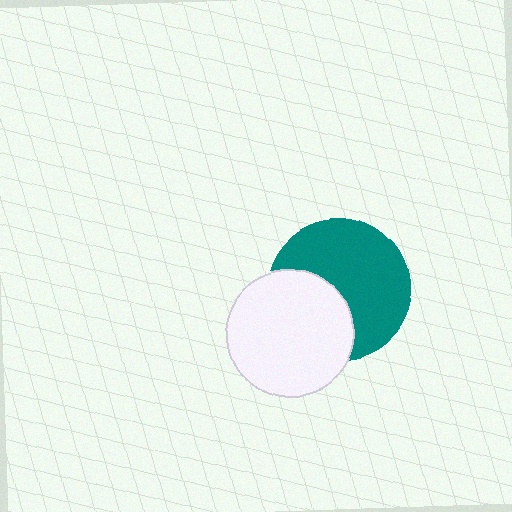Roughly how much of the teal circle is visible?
About half of it is visible (roughly 63%).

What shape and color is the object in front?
The object in front is a white circle.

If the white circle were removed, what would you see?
You would see the complete teal circle.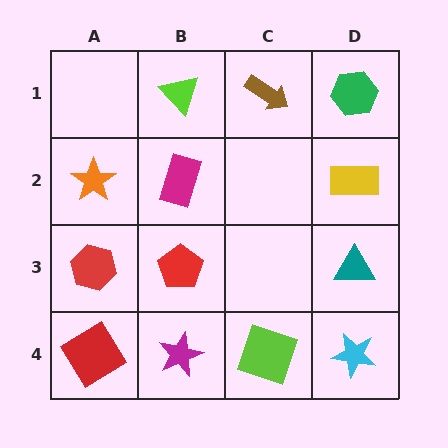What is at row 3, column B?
A red pentagon.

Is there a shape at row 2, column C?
No, that cell is empty.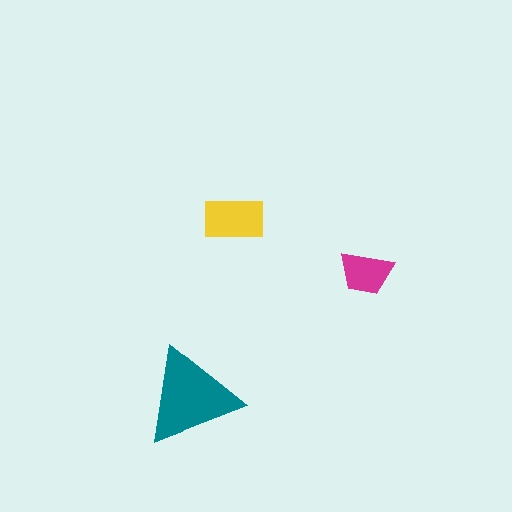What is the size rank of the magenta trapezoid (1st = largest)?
3rd.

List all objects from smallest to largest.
The magenta trapezoid, the yellow rectangle, the teal triangle.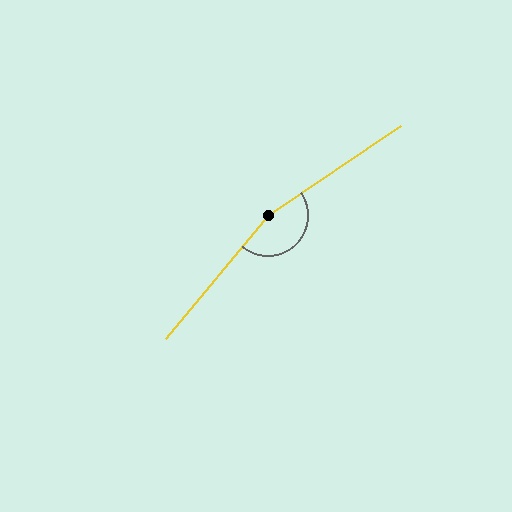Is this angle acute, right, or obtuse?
It is obtuse.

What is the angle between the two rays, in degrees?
Approximately 164 degrees.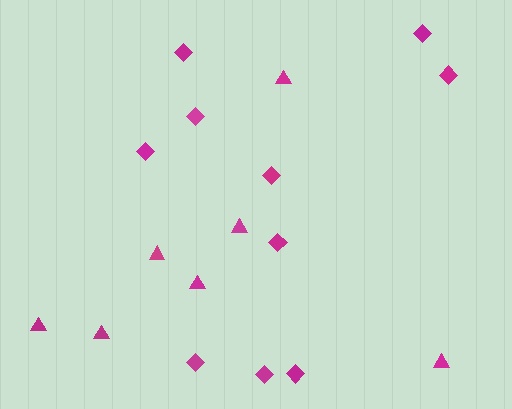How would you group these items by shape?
There are 2 groups: one group of triangles (7) and one group of diamonds (10).